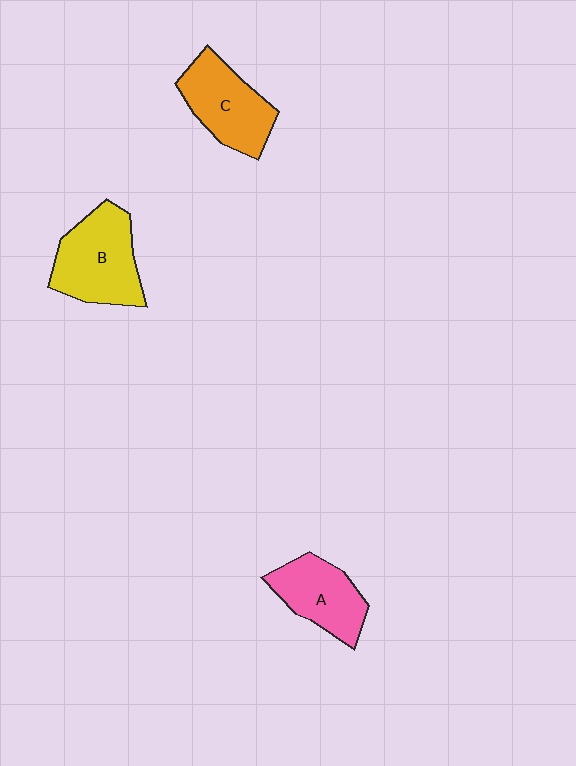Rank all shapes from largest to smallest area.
From largest to smallest: B (yellow), C (orange), A (pink).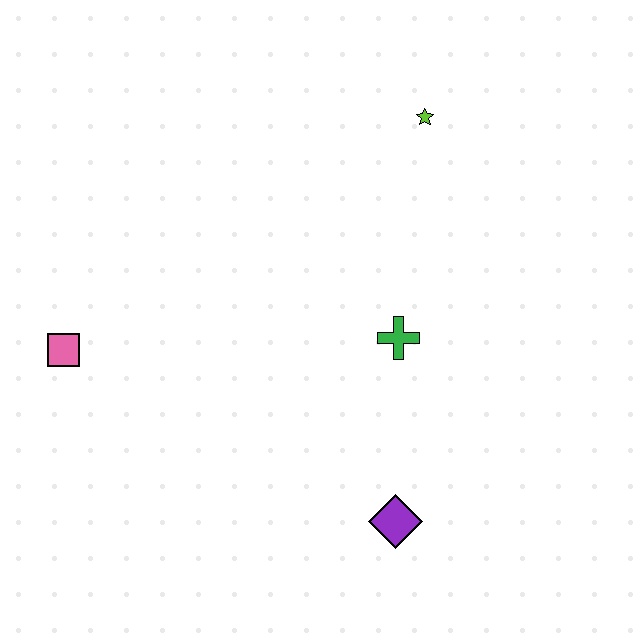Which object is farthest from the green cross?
The pink square is farthest from the green cross.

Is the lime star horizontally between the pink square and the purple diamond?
No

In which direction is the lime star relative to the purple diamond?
The lime star is above the purple diamond.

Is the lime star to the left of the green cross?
No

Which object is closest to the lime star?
The green cross is closest to the lime star.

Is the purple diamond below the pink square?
Yes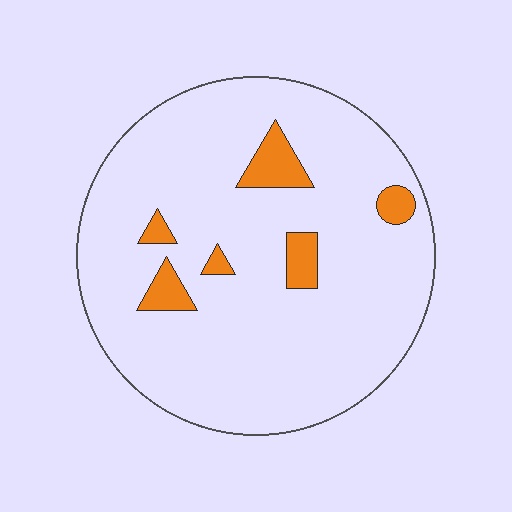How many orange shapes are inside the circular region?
6.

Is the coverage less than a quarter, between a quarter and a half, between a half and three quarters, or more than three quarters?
Less than a quarter.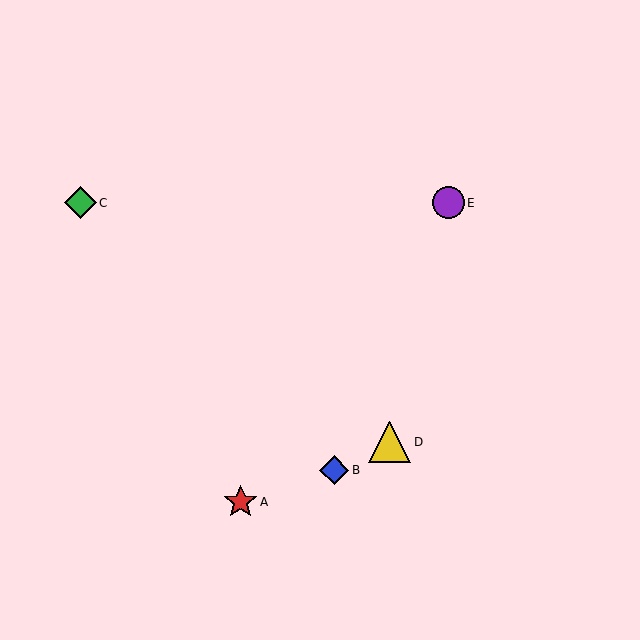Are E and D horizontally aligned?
No, E is at y≈203 and D is at y≈442.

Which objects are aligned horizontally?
Objects C, E are aligned horizontally.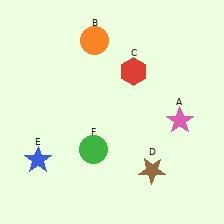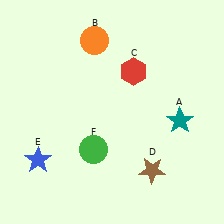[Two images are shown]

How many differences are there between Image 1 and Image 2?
There is 1 difference between the two images.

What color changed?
The star (A) changed from pink in Image 1 to teal in Image 2.